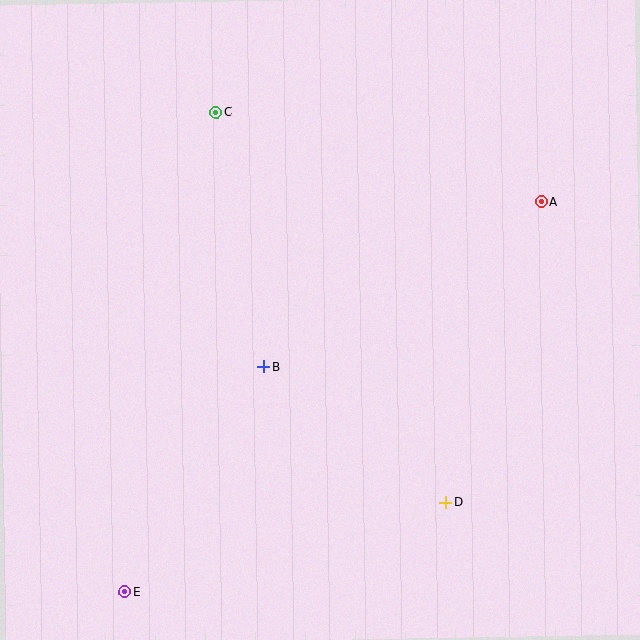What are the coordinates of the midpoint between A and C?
The midpoint between A and C is at (379, 157).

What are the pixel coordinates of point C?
Point C is at (216, 112).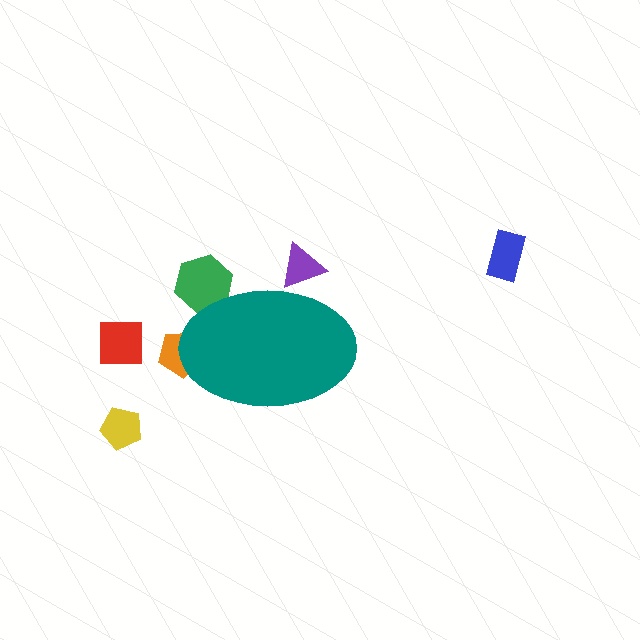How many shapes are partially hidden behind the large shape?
3 shapes are partially hidden.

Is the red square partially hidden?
No, the red square is fully visible.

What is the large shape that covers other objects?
A teal ellipse.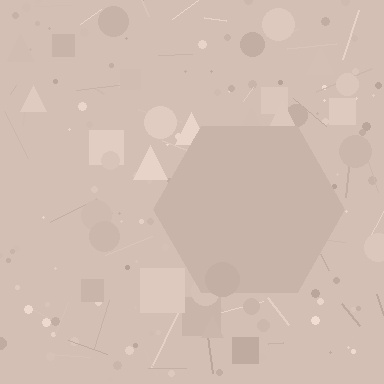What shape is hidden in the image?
A hexagon is hidden in the image.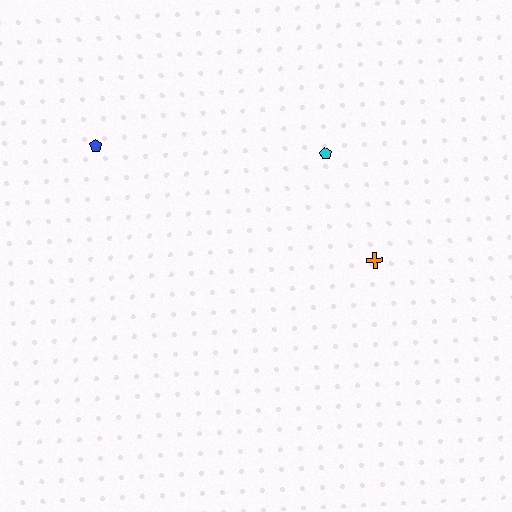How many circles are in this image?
There are no circles.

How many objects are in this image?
There are 3 objects.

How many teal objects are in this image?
There are no teal objects.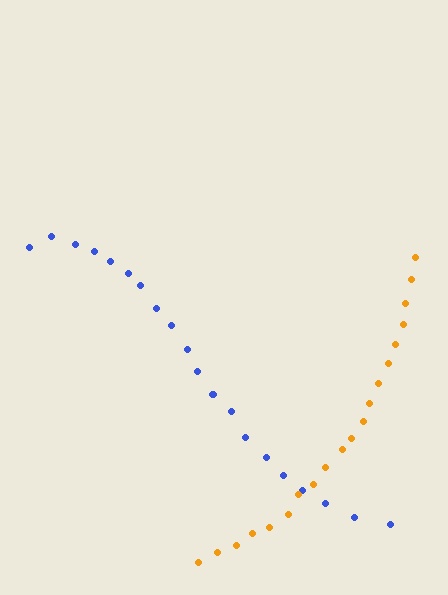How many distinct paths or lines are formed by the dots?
There are 2 distinct paths.